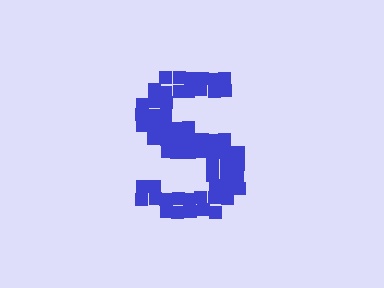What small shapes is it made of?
It is made of small squares.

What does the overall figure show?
The overall figure shows the letter S.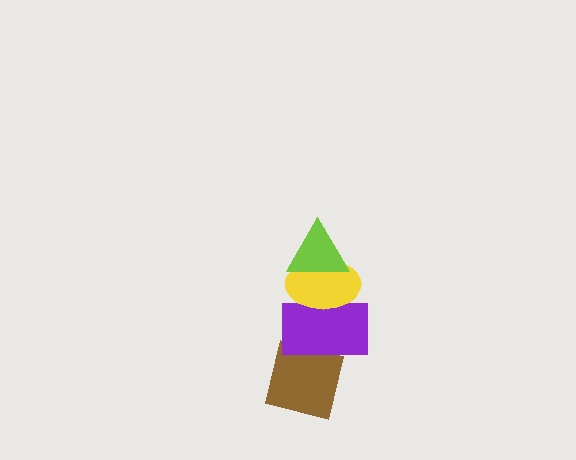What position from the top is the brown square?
The brown square is 4th from the top.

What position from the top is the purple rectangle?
The purple rectangle is 3rd from the top.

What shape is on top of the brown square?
The purple rectangle is on top of the brown square.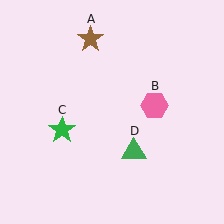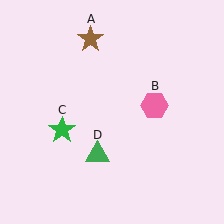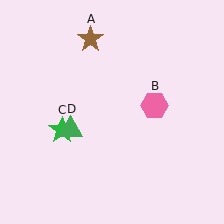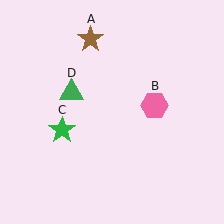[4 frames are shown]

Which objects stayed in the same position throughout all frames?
Brown star (object A) and pink hexagon (object B) and green star (object C) remained stationary.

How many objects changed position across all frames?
1 object changed position: green triangle (object D).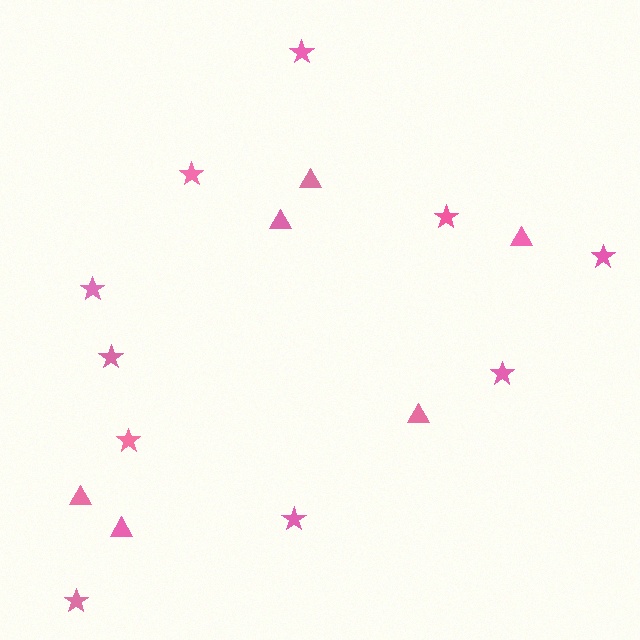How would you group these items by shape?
There are 2 groups: one group of stars (10) and one group of triangles (6).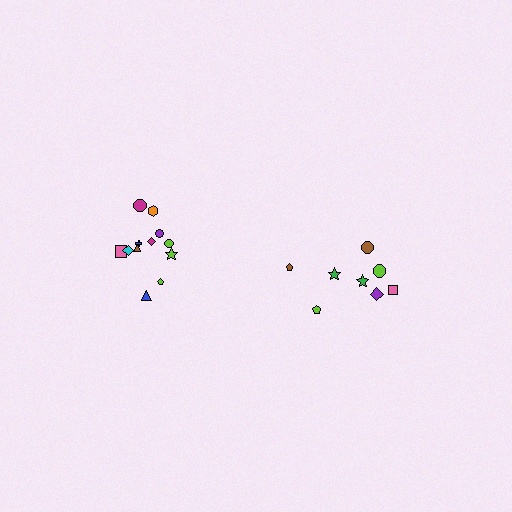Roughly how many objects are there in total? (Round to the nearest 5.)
Roughly 20 objects in total.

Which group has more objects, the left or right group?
The left group.